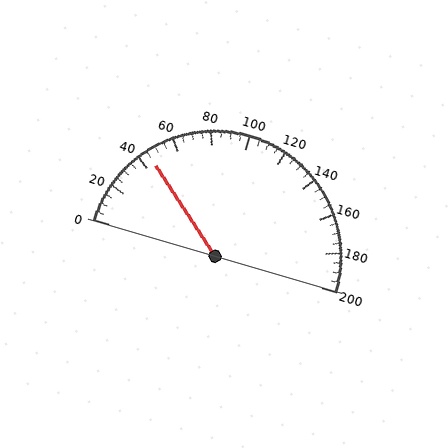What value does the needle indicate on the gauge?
The needle indicates approximately 45.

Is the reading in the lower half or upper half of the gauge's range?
The reading is in the lower half of the range (0 to 200).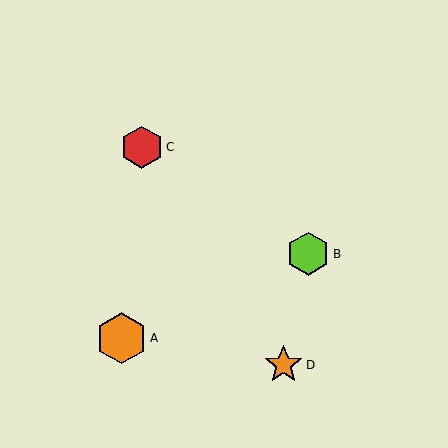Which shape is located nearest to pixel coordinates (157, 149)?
The red hexagon (labeled C) at (142, 147) is nearest to that location.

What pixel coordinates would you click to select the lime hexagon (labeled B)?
Click at (308, 254) to select the lime hexagon B.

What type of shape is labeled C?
Shape C is a red hexagon.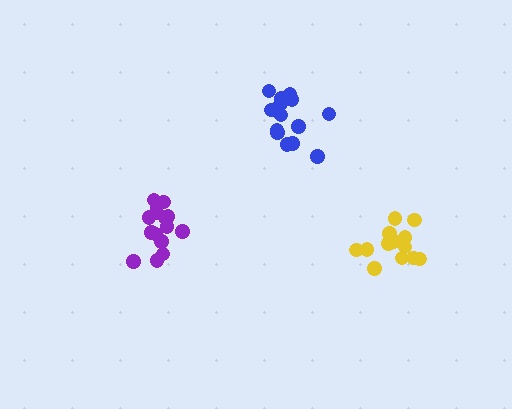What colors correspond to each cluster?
The clusters are colored: purple, blue, yellow.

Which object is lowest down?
The yellow cluster is bottommost.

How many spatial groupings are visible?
There are 3 spatial groupings.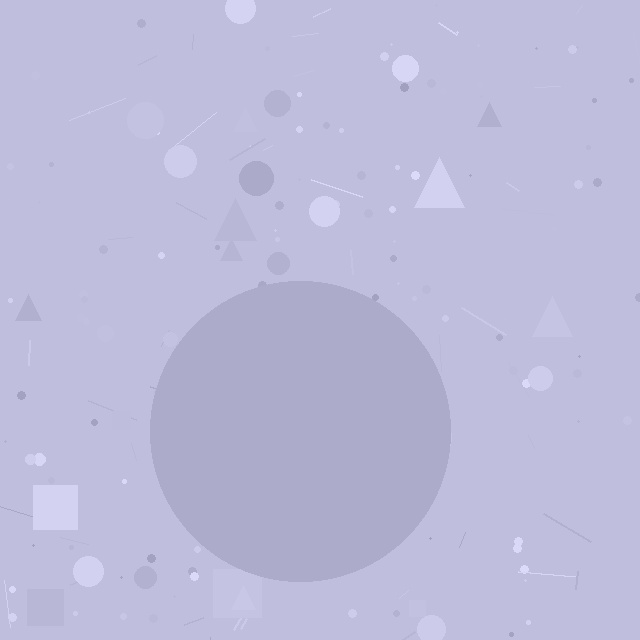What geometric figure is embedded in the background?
A circle is embedded in the background.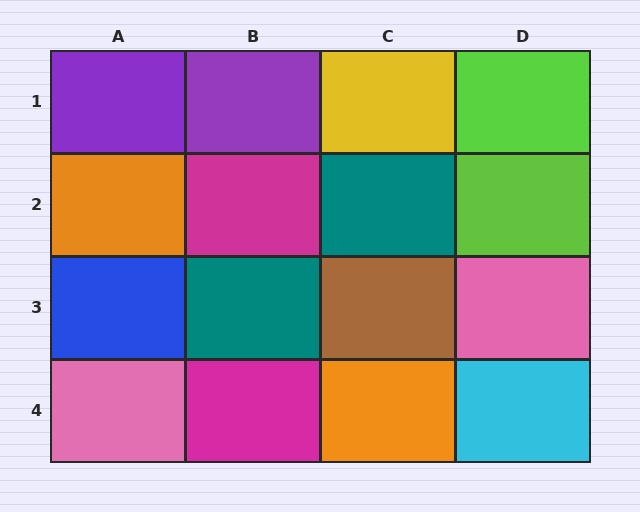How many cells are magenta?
2 cells are magenta.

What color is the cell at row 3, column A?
Blue.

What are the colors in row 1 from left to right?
Purple, purple, yellow, lime.